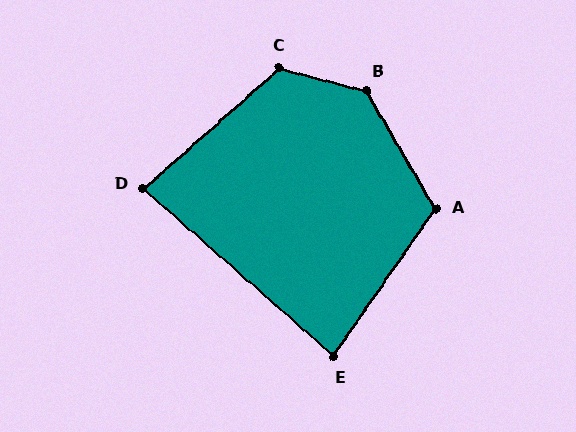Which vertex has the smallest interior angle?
D, at approximately 83 degrees.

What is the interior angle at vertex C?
Approximately 124 degrees (obtuse).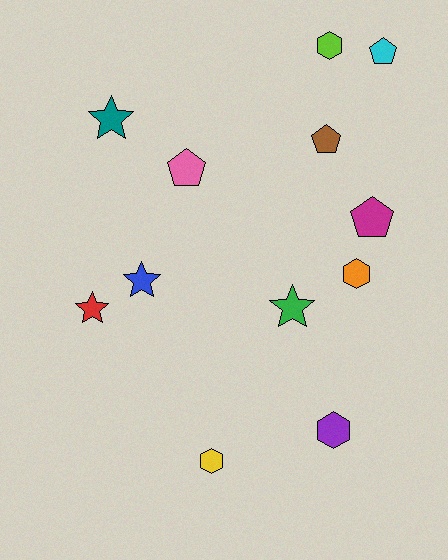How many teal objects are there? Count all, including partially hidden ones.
There is 1 teal object.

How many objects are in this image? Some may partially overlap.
There are 12 objects.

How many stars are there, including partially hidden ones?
There are 4 stars.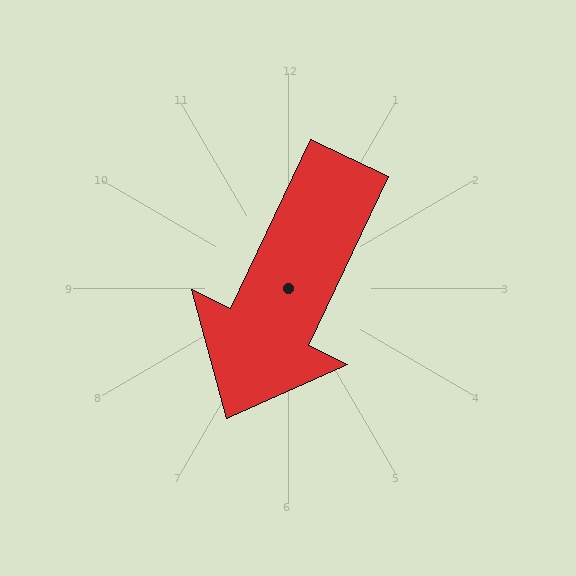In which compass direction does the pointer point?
Southwest.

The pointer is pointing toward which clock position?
Roughly 7 o'clock.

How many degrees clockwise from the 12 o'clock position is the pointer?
Approximately 205 degrees.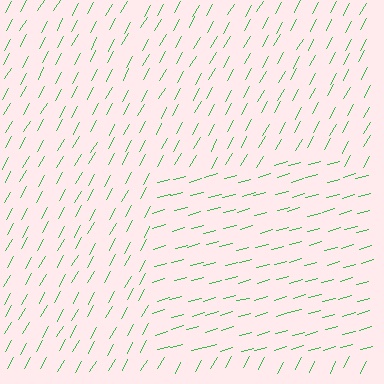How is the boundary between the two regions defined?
The boundary is defined purely by a change in line orientation (approximately 45 degrees difference). All lines are the same color and thickness.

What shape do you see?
I see a rectangle.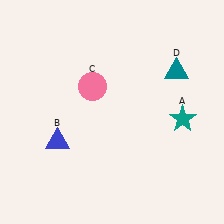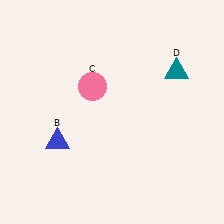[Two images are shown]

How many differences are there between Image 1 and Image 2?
There is 1 difference between the two images.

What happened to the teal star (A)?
The teal star (A) was removed in Image 2. It was in the bottom-right area of Image 1.